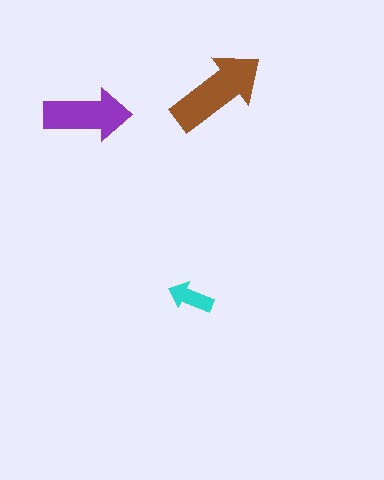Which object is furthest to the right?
The brown arrow is rightmost.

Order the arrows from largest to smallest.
the brown one, the purple one, the cyan one.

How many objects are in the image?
There are 3 objects in the image.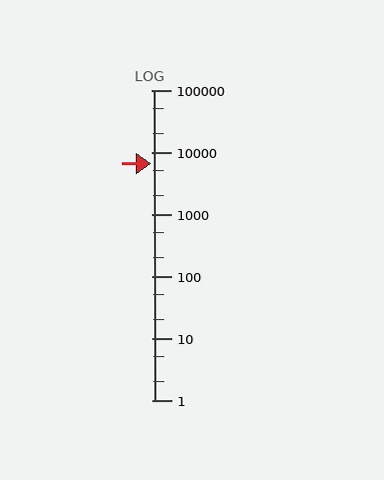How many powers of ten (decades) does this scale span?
The scale spans 5 decades, from 1 to 100000.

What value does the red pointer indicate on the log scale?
The pointer indicates approximately 6500.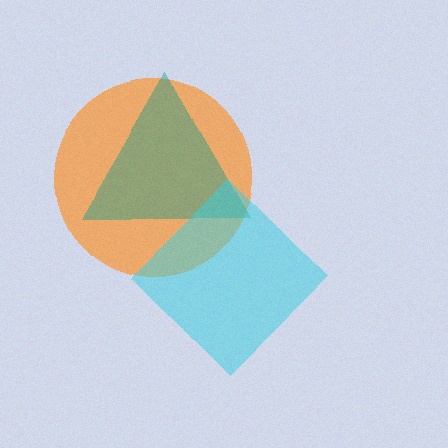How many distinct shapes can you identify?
There are 3 distinct shapes: an orange circle, a teal triangle, a cyan diamond.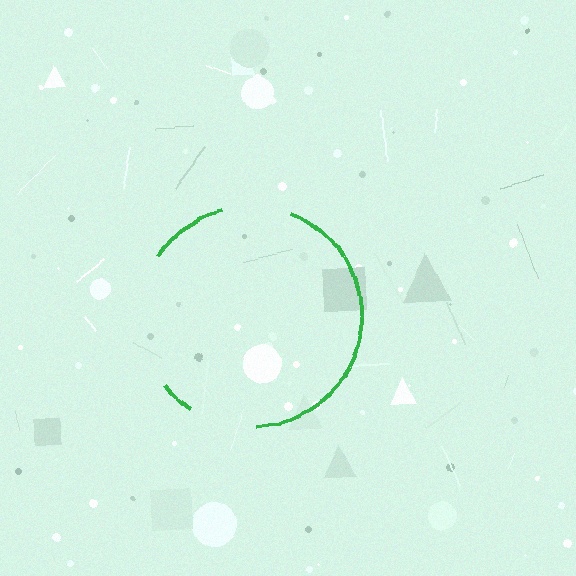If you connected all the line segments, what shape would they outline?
They would outline a circle.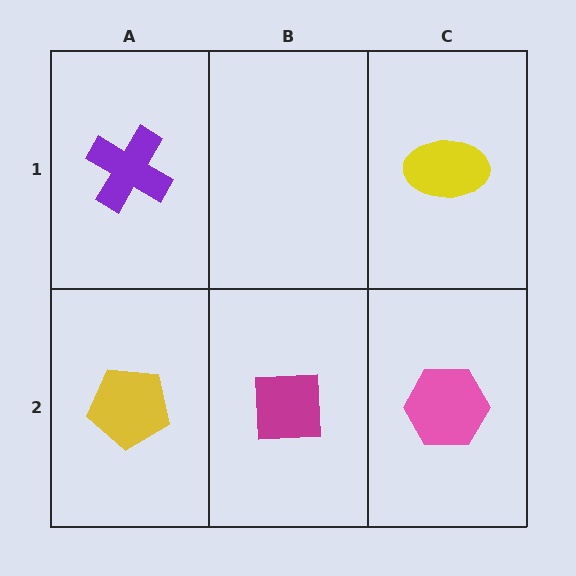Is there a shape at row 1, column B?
No, that cell is empty.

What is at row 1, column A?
A purple cross.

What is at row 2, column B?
A magenta square.